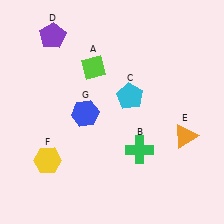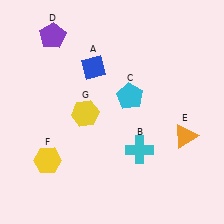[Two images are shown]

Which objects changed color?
A changed from lime to blue. B changed from green to cyan. G changed from blue to yellow.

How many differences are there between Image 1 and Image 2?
There are 3 differences between the two images.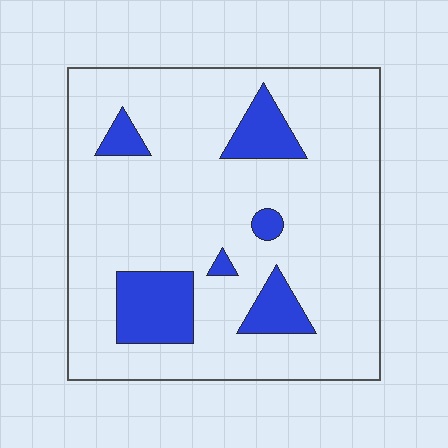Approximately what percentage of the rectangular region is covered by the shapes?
Approximately 15%.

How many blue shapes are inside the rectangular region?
6.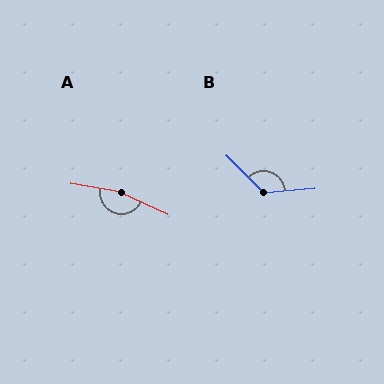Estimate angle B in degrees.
Approximately 130 degrees.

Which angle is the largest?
A, at approximately 164 degrees.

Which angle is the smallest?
B, at approximately 130 degrees.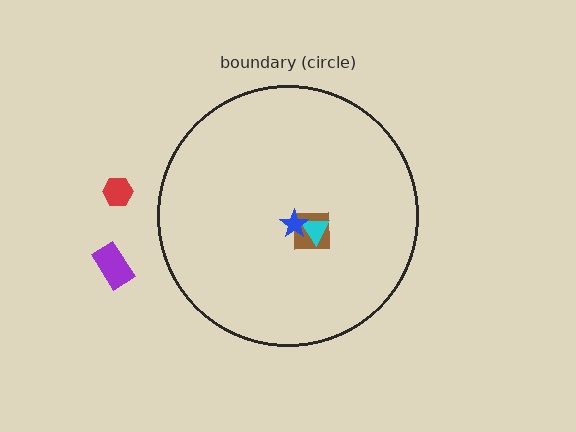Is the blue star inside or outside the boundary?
Inside.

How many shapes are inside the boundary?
3 inside, 2 outside.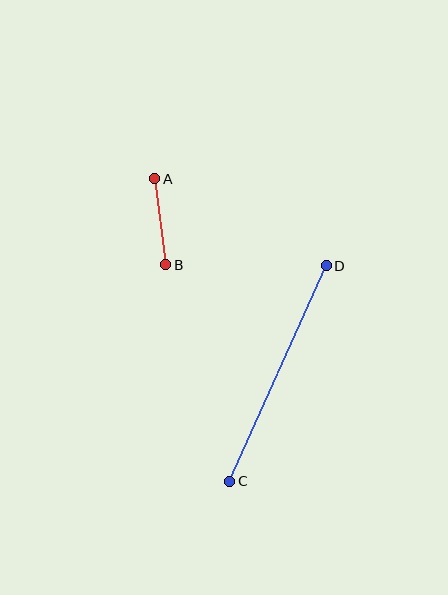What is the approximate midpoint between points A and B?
The midpoint is at approximately (160, 222) pixels.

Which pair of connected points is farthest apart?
Points C and D are farthest apart.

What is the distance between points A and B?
The distance is approximately 87 pixels.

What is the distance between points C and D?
The distance is approximately 236 pixels.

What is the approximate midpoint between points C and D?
The midpoint is at approximately (278, 373) pixels.